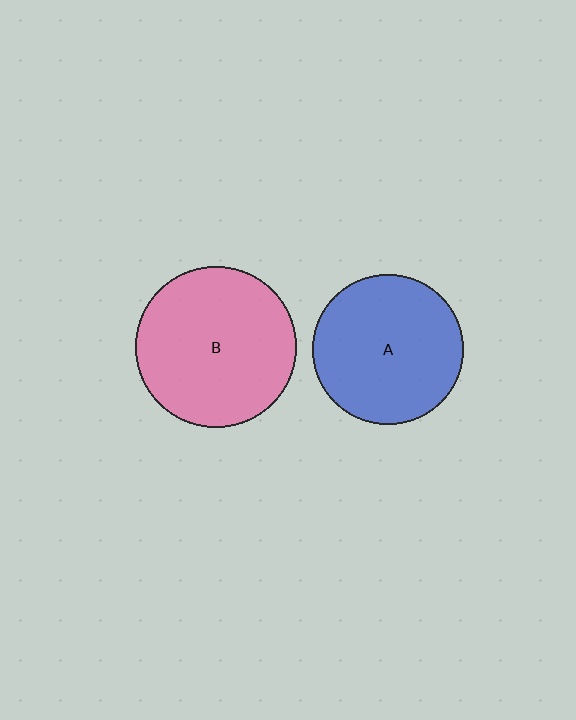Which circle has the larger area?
Circle B (pink).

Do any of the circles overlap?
No, none of the circles overlap.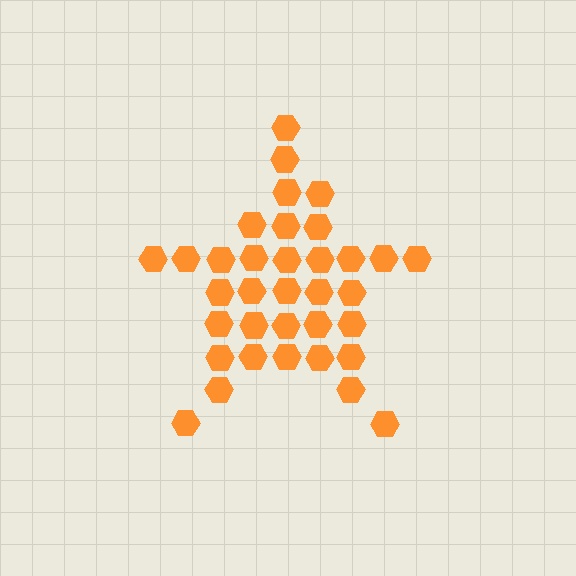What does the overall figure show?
The overall figure shows a star.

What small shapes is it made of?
It is made of small hexagons.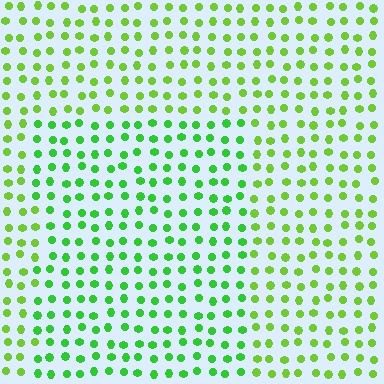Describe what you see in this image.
The image is filled with small lime elements in a uniform arrangement. A rectangle-shaped region is visible where the elements are tinted to a slightly different hue, forming a subtle color boundary.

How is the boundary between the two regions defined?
The boundary is defined purely by a slight shift in hue (about 25 degrees). Spacing, size, and orientation are identical on both sides.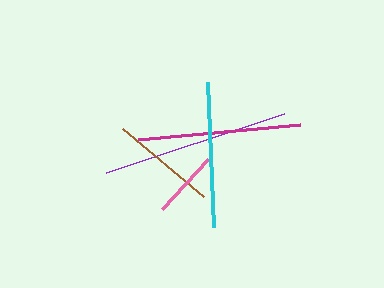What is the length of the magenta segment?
The magenta segment is approximately 162 pixels long.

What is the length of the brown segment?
The brown segment is approximately 106 pixels long.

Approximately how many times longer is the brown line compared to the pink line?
The brown line is approximately 1.5 times the length of the pink line.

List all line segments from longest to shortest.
From longest to shortest: purple, magenta, cyan, brown, pink.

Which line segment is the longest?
The purple line is the longest at approximately 188 pixels.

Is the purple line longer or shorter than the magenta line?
The purple line is longer than the magenta line.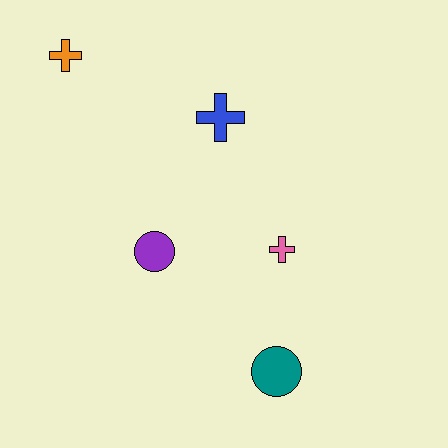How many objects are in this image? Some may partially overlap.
There are 5 objects.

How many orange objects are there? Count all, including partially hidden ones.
There is 1 orange object.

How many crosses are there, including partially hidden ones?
There are 3 crosses.